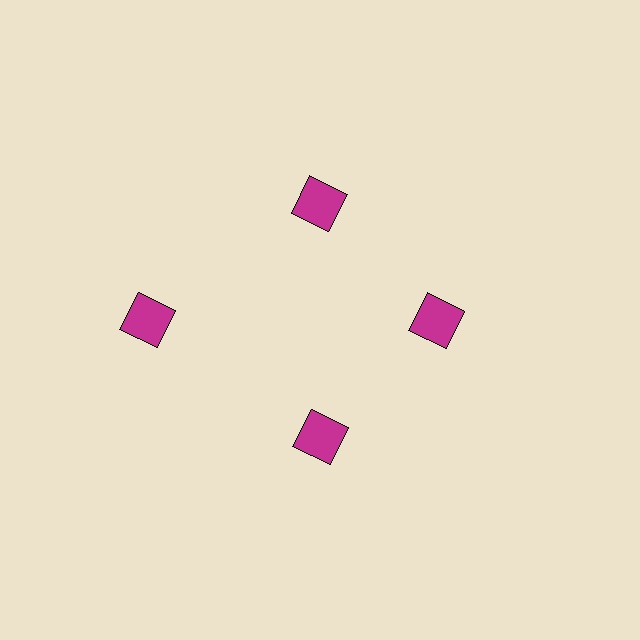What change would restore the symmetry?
The symmetry would be restored by moving it inward, back onto the ring so that all 4 squares sit at equal angles and equal distance from the center.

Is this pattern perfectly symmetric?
No. The 4 magenta squares are arranged in a ring, but one element near the 9 o'clock position is pushed outward from the center, breaking the 4-fold rotational symmetry.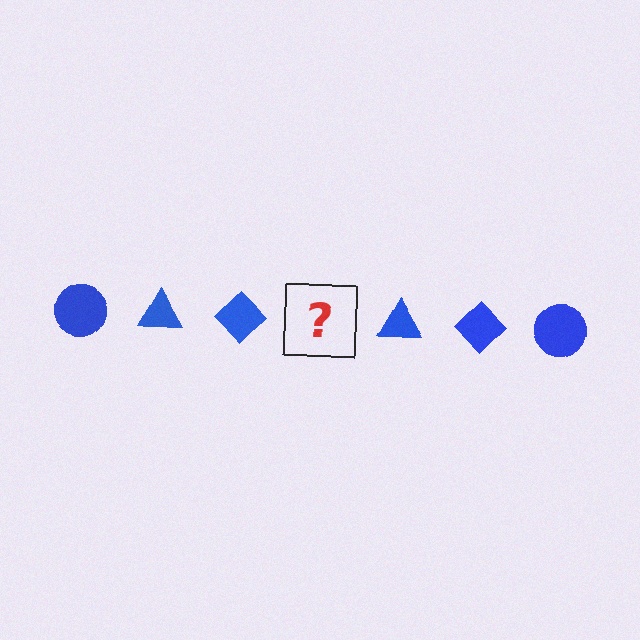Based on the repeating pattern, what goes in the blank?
The blank should be a blue circle.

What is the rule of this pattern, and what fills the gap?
The rule is that the pattern cycles through circle, triangle, diamond shapes in blue. The gap should be filled with a blue circle.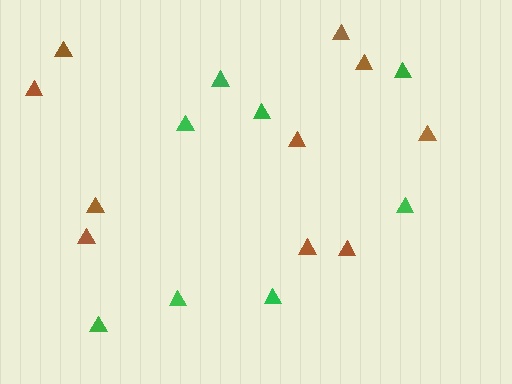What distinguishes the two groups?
There are 2 groups: one group of green triangles (8) and one group of brown triangles (10).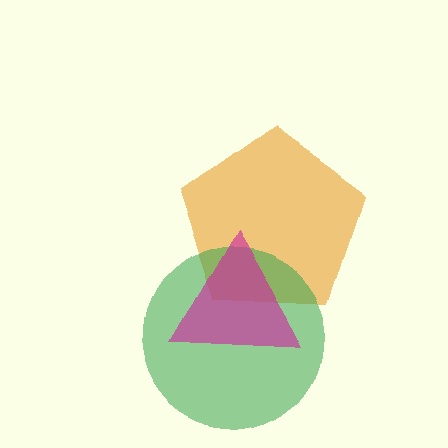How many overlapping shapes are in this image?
There are 3 overlapping shapes in the image.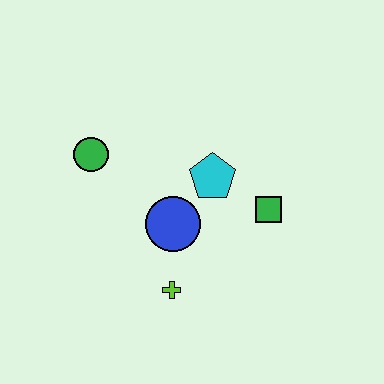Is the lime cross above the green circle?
No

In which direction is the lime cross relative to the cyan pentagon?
The lime cross is below the cyan pentagon.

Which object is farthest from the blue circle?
The green circle is farthest from the blue circle.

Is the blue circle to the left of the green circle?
No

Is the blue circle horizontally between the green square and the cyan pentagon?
No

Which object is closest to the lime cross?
The blue circle is closest to the lime cross.